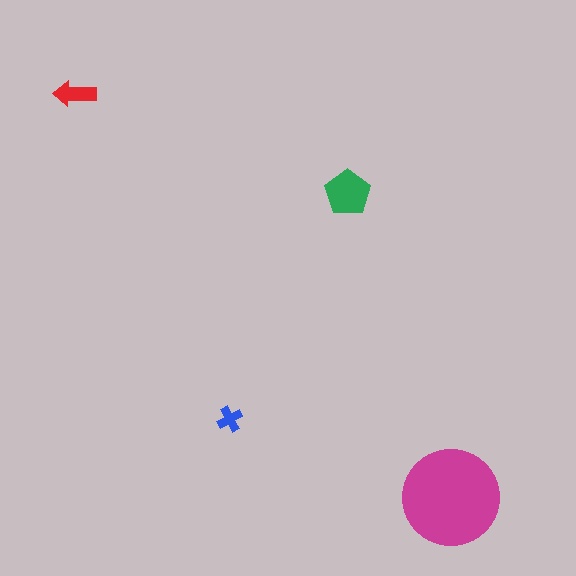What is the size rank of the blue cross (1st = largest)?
4th.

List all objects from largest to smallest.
The magenta circle, the green pentagon, the red arrow, the blue cross.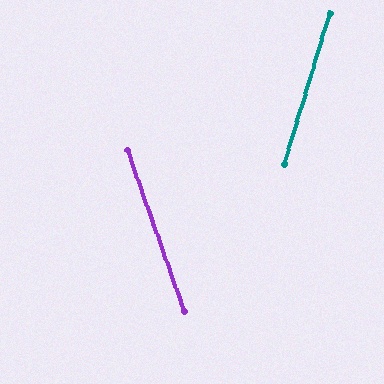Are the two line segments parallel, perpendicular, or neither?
Neither parallel nor perpendicular — they differ by about 37°.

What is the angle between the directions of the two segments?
Approximately 37 degrees.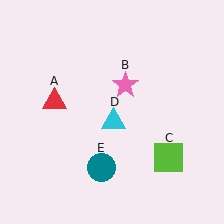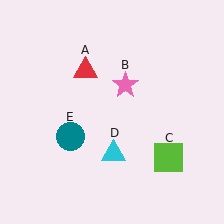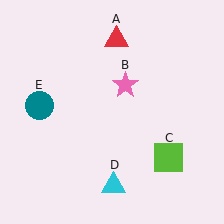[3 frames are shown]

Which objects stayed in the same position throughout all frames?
Pink star (object B) and lime square (object C) remained stationary.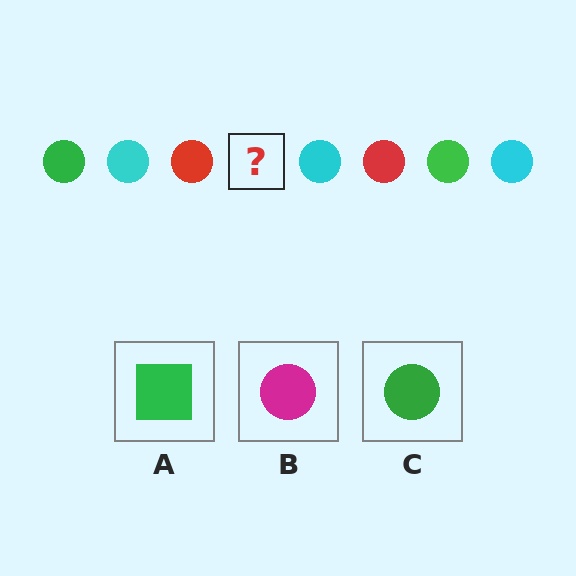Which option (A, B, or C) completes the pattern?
C.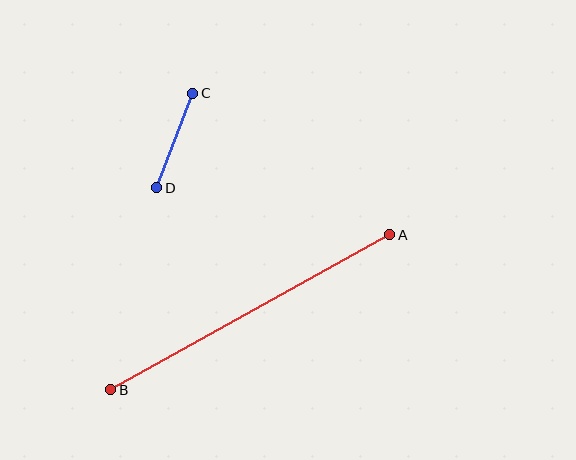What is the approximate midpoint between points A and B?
The midpoint is at approximately (250, 312) pixels.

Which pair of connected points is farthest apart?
Points A and B are farthest apart.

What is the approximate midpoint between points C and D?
The midpoint is at approximately (175, 140) pixels.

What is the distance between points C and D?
The distance is approximately 101 pixels.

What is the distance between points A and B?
The distance is approximately 319 pixels.